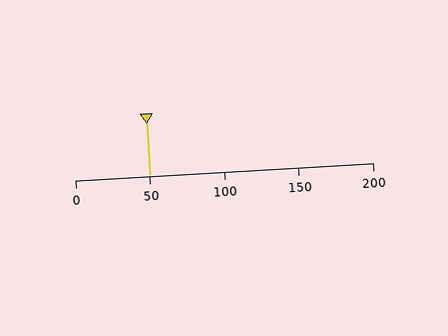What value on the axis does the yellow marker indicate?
The marker indicates approximately 50.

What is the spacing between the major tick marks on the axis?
The major ticks are spaced 50 apart.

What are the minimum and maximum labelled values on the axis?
The axis runs from 0 to 200.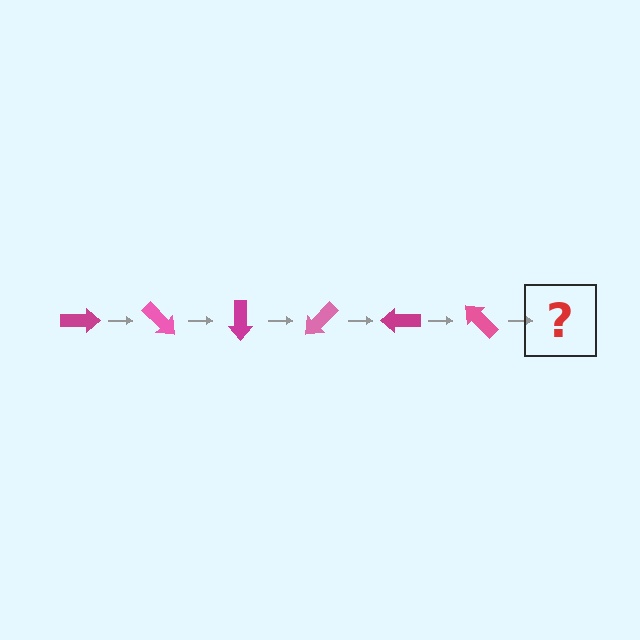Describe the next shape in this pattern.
It should be a magenta arrow, rotated 270 degrees from the start.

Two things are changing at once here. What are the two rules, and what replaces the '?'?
The two rules are that it rotates 45 degrees each step and the color cycles through magenta and pink. The '?' should be a magenta arrow, rotated 270 degrees from the start.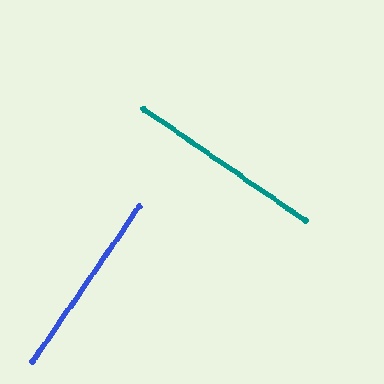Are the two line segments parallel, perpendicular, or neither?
Perpendicular — they meet at approximately 90°.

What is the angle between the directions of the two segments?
Approximately 90 degrees.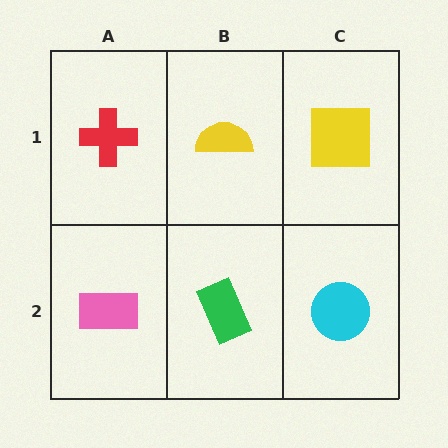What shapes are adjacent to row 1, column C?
A cyan circle (row 2, column C), a yellow semicircle (row 1, column B).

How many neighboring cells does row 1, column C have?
2.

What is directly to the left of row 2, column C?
A green rectangle.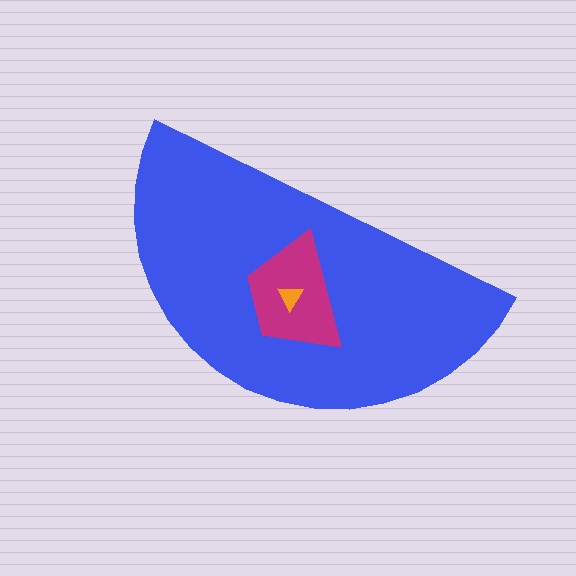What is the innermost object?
The orange triangle.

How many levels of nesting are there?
3.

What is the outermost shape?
The blue semicircle.